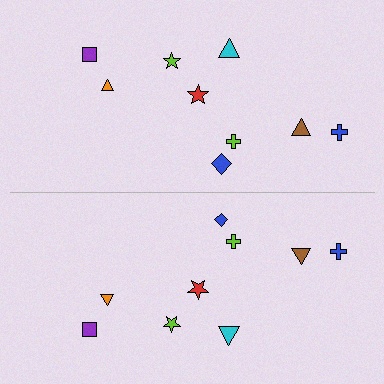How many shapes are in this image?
There are 18 shapes in this image.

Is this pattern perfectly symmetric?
No, the pattern is not perfectly symmetric. The blue diamond on the bottom side has a different size than its mirror counterpart.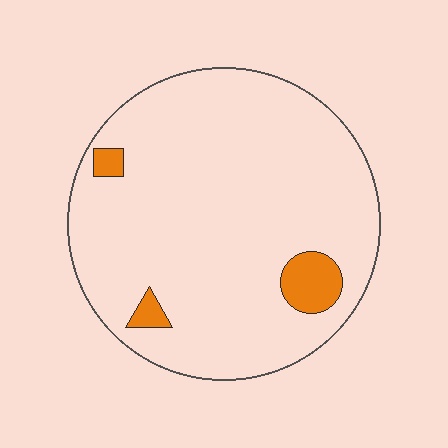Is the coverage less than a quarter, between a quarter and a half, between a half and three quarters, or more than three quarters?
Less than a quarter.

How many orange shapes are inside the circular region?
3.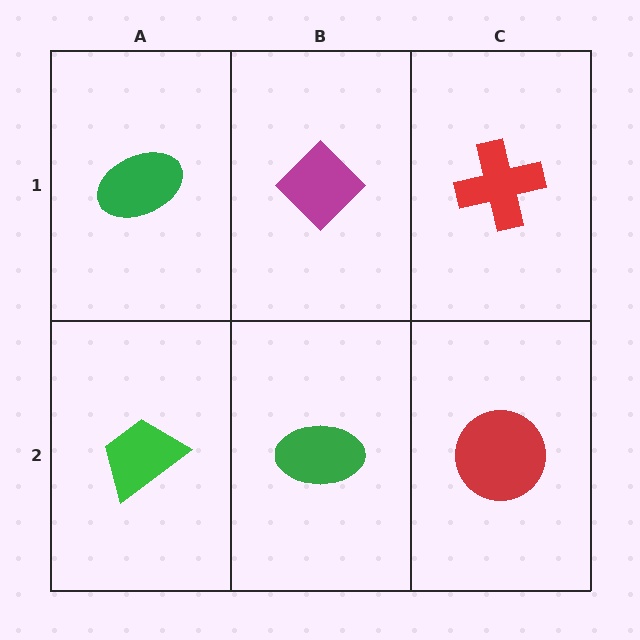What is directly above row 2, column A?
A green ellipse.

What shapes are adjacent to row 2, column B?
A magenta diamond (row 1, column B), a green trapezoid (row 2, column A), a red circle (row 2, column C).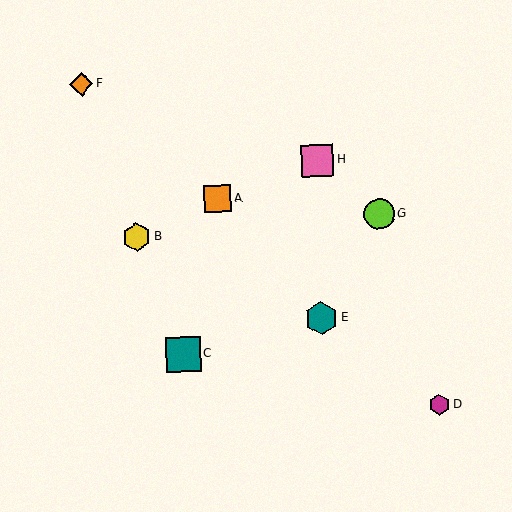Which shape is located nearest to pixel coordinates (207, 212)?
The orange square (labeled A) at (218, 199) is nearest to that location.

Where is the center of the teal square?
The center of the teal square is at (183, 354).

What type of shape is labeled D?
Shape D is a magenta hexagon.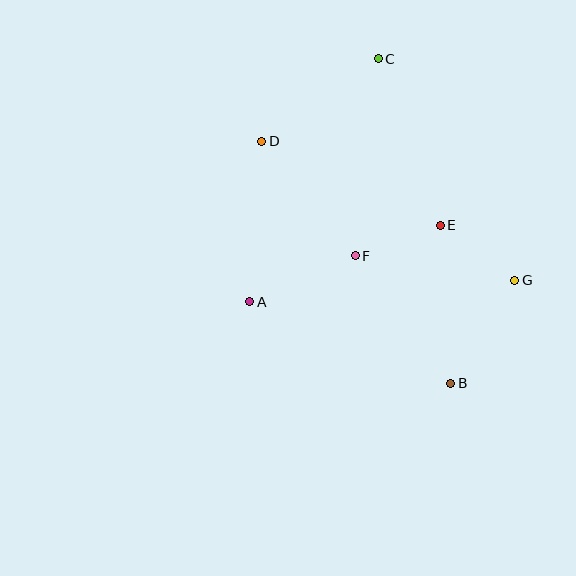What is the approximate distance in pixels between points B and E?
The distance between B and E is approximately 158 pixels.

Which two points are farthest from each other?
Points B and C are farthest from each other.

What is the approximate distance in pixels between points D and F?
The distance between D and F is approximately 148 pixels.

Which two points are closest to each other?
Points E and F are closest to each other.